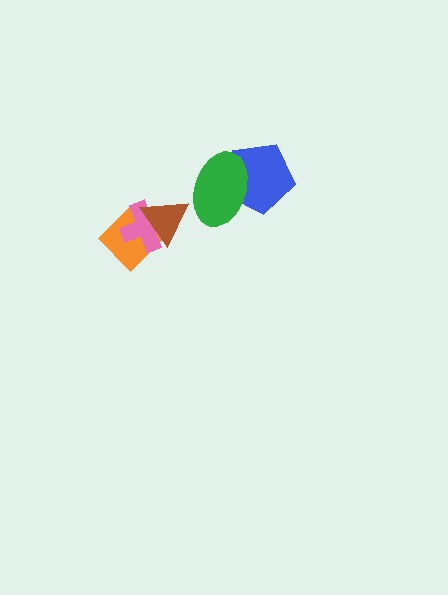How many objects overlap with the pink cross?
2 objects overlap with the pink cross.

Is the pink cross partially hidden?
Yes, it is partially covered by another shape.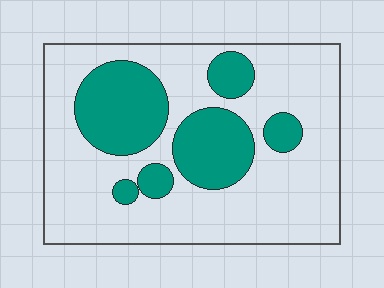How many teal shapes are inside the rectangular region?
6.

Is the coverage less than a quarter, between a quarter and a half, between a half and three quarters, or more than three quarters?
Between a quarter and a half.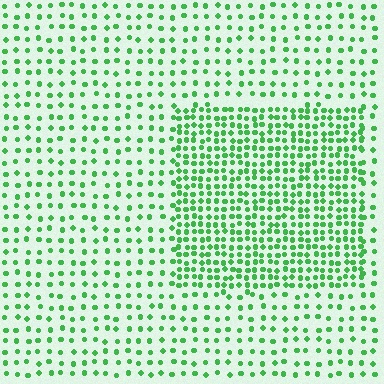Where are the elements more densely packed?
The elements are more densely packed inside the rectangle boundary.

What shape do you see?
I see a rectangle.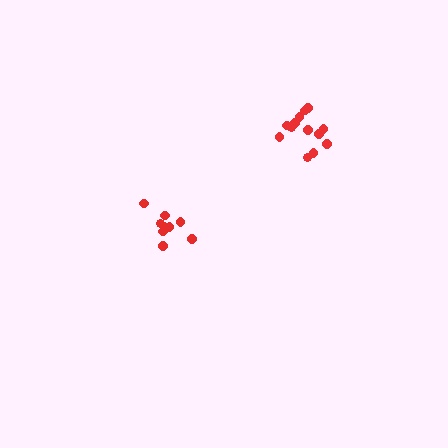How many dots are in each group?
Group 1: 13 dots, Group 2: 9 dots (22 total).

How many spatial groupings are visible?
There are 2 spatial groupings.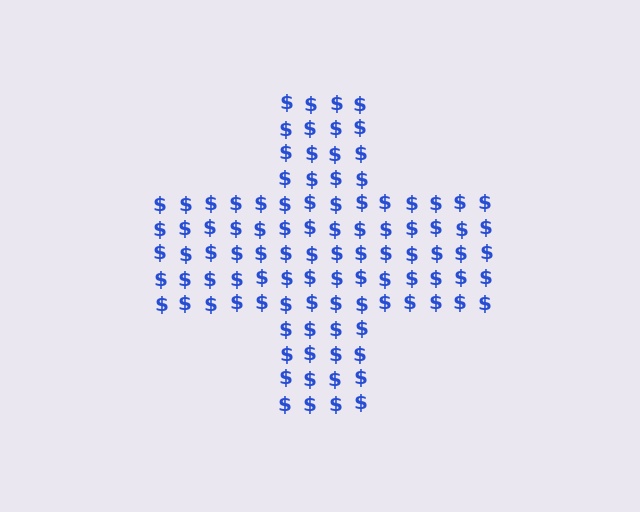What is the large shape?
The large shape is a cross.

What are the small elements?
The small elements are dollar signs.